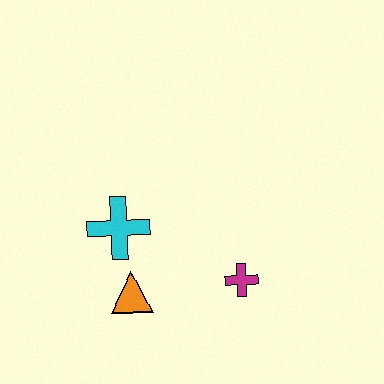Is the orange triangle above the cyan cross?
No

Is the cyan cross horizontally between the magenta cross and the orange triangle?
No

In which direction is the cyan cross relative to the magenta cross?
The cyan cross is to the left of the magenta cross.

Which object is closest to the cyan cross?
The orange triangle is closest to the cyan cross.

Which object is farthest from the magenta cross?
The cyan cross is farthest from the magenta cross.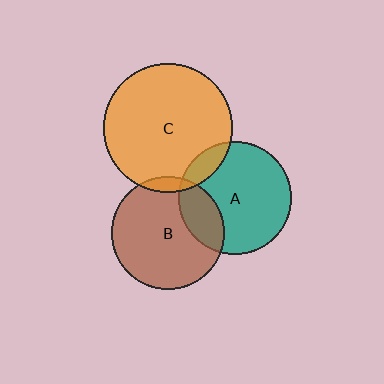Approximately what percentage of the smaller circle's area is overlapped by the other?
Approximately 20%.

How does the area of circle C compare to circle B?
Approximately 1.3 times.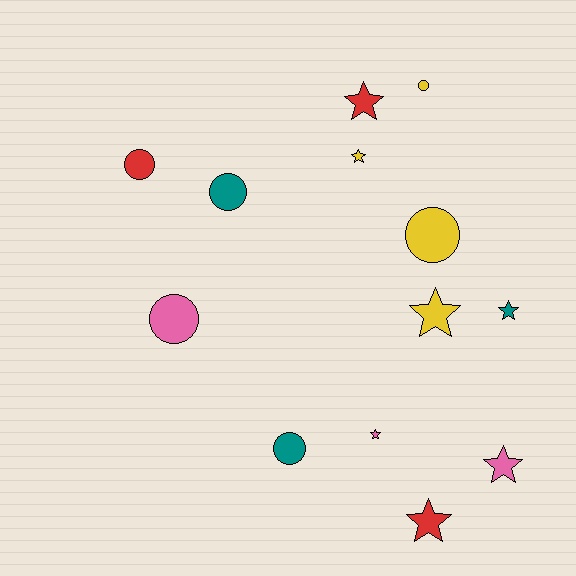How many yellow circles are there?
There are 2 yellow circles.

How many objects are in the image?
There are 13 objects.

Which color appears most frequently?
Yellow, with 4 objects.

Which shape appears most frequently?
Star, with 7 objects.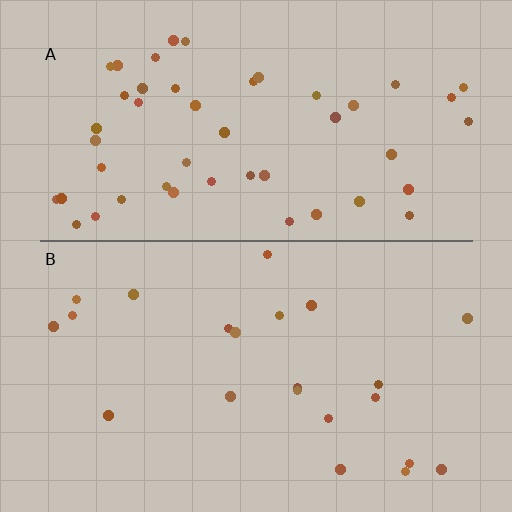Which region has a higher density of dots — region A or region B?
A (the top).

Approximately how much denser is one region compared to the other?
Approximately 2.2× — region A over region B.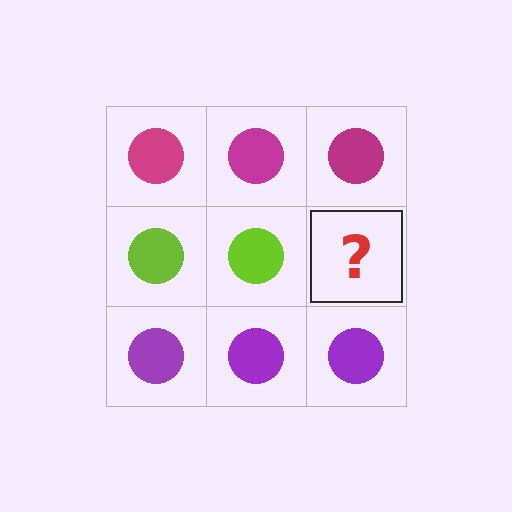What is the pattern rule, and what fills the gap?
The rule is that each row has a consistent color. The gap should be filled with a lime circle.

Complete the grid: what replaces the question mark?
The question mark should be replaced with a lime circle.